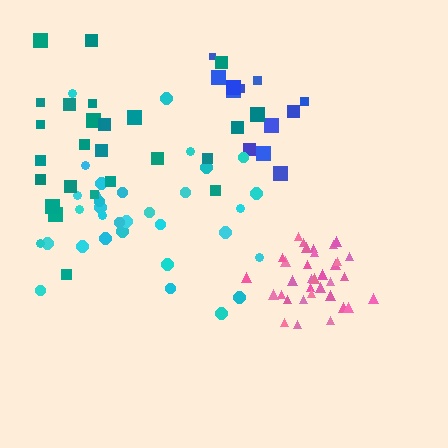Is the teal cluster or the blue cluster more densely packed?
Blue.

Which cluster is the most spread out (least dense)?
Teal.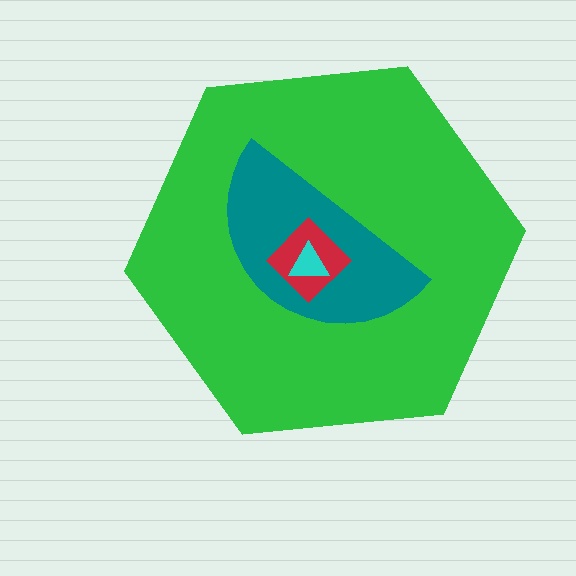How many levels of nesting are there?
4.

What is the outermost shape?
The green hexagon.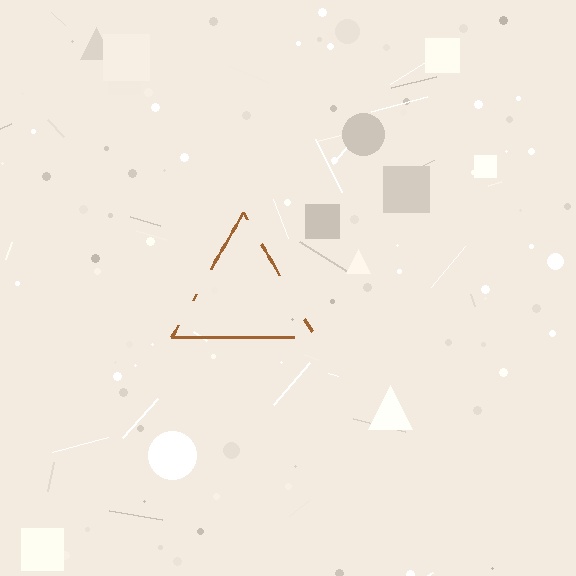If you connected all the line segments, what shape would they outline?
They would outline a triangle.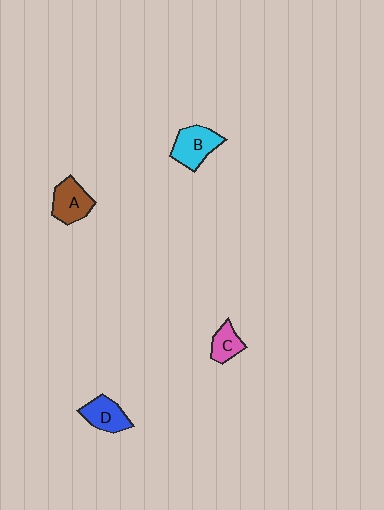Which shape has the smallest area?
Shape C (pink).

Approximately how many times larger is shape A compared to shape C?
Approximately 1.5 times.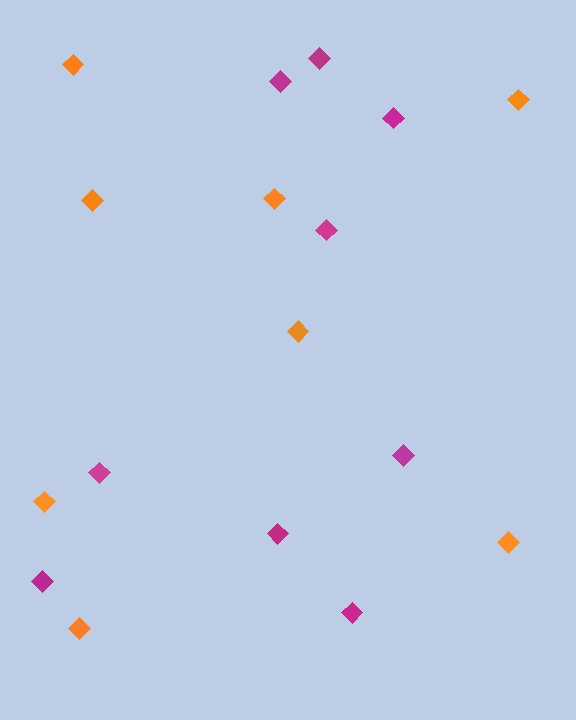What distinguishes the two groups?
There are 2 groups: one group of magenta diamonds (9) and one group of orange diamonds (8).